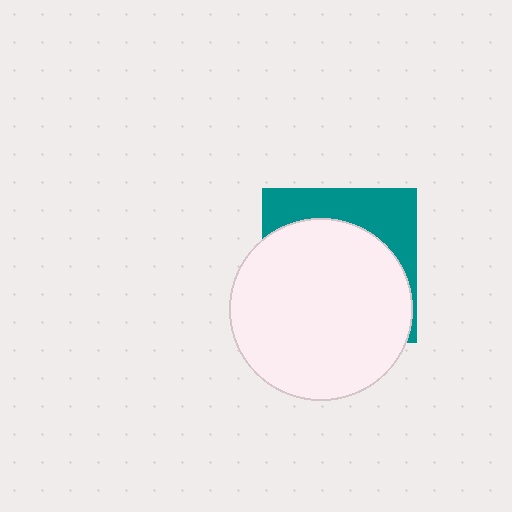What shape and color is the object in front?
The object in front is a white circle.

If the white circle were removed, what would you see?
You would see the complete teal square.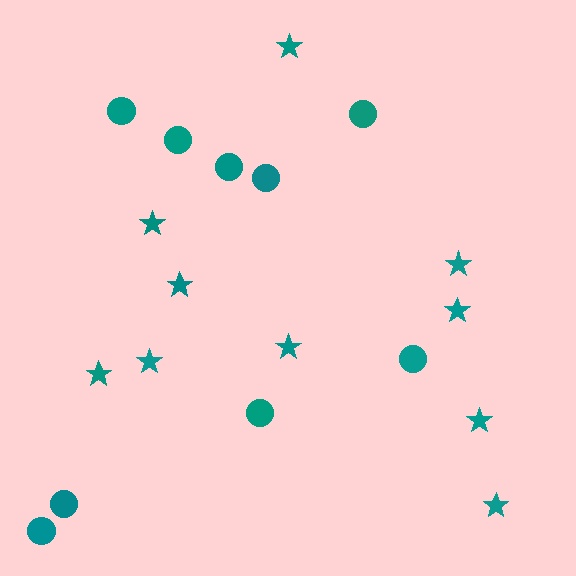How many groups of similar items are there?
There are 2 groups: one group of stars (10) and one group of circles (9).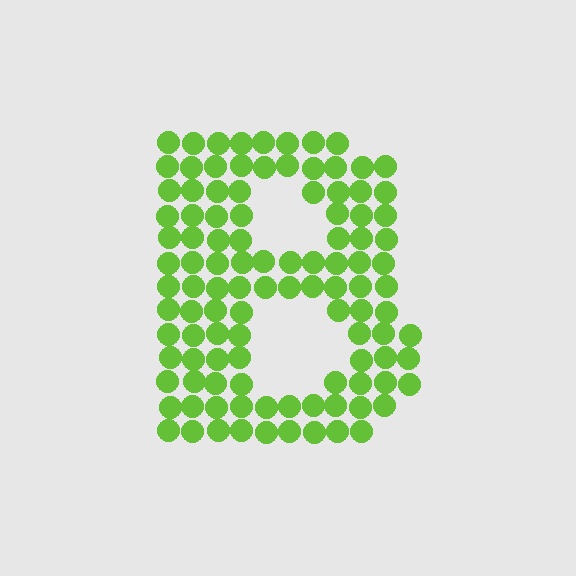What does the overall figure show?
The overall figure shows the letter B.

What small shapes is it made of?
It is made of small circles.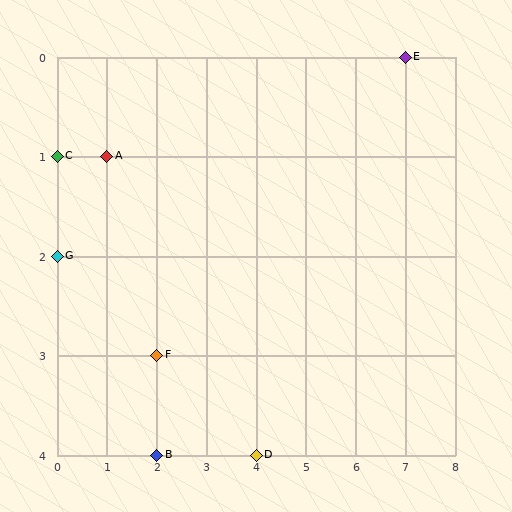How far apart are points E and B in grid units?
Points E and B are 5 columns and 4 rows apart (about 6.4 grid units diagonally).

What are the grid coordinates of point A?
Point A is at grid coordinates (1, 1).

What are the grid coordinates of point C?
Point C is at grid coordinates (0, 1).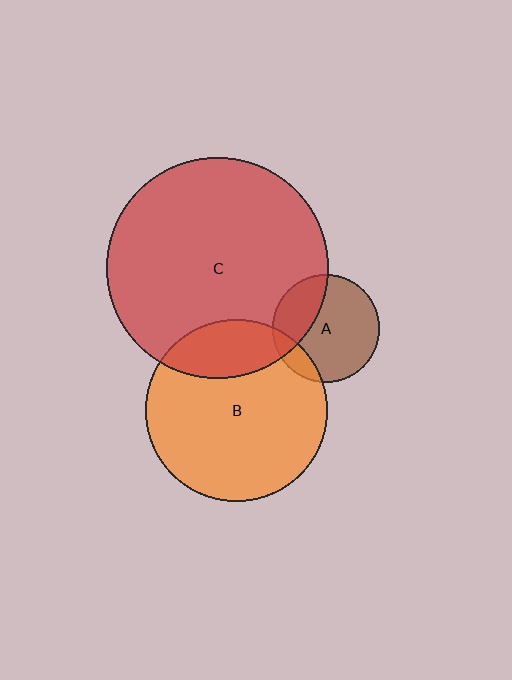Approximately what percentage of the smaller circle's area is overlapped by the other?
Approximately 20%.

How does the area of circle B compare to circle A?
Approximately 2.9 times.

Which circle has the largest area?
Circle C (red).